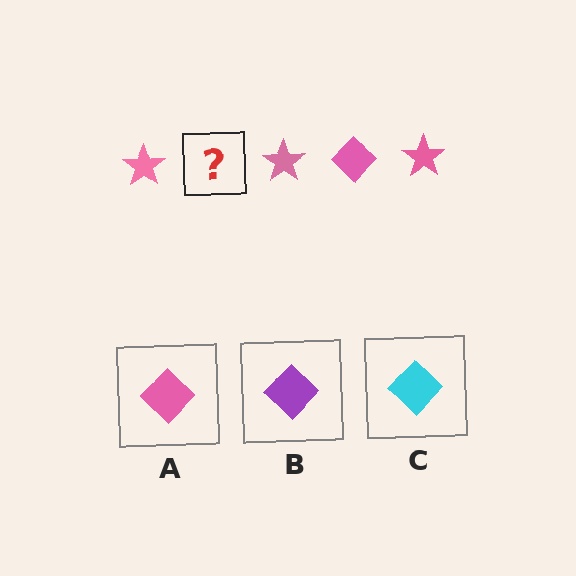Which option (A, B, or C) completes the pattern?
A.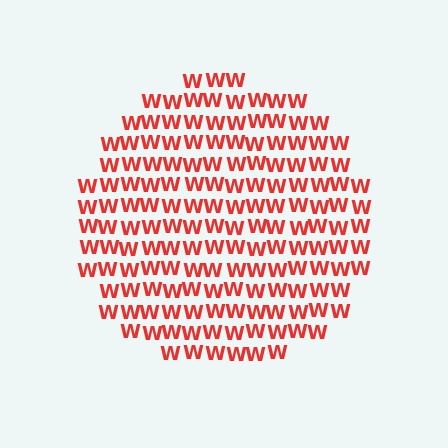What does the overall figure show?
The overall figure shows a circle.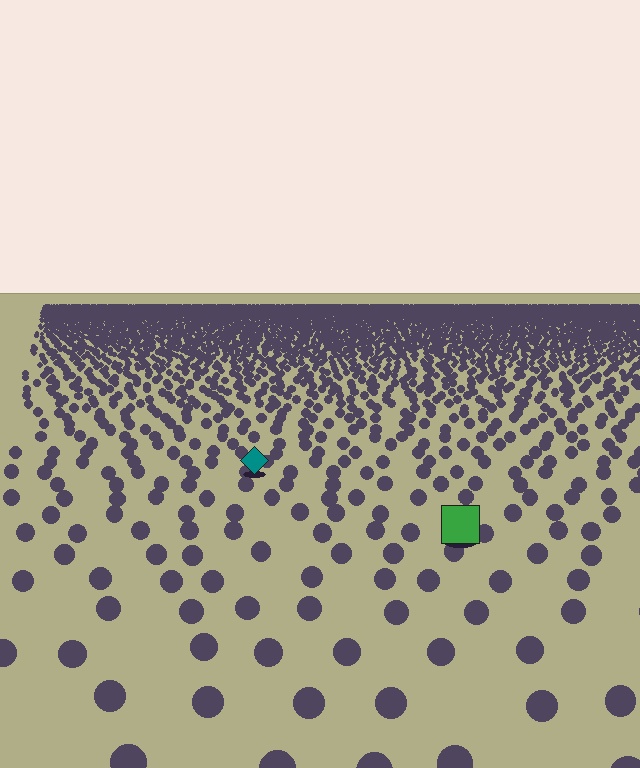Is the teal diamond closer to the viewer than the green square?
No. The green square is closer — you can tell from the texture gradient: the ground texture is coarser near it.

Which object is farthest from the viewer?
The teal diamond is farthest from the viewer. It appears smaller and the ground texture around it is denser.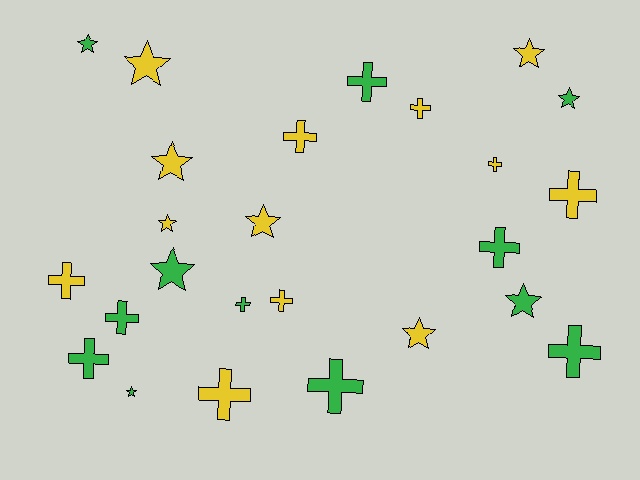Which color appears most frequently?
Yellow, with 13 objects.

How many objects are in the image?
There are 25 objects.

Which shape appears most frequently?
Cross, with 14 objects.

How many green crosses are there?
There are 7 green crosses.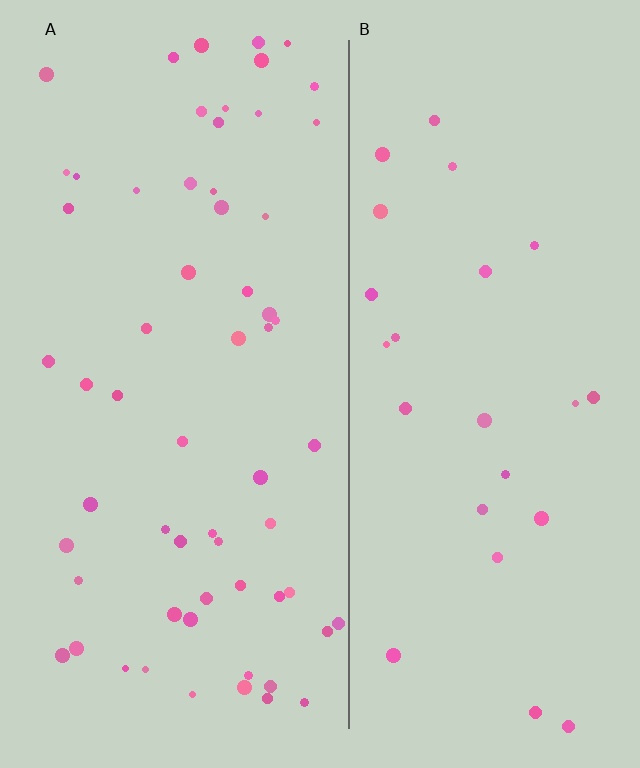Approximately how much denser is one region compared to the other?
Approximately 2.4× — region A over region B.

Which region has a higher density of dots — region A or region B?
A (the left).